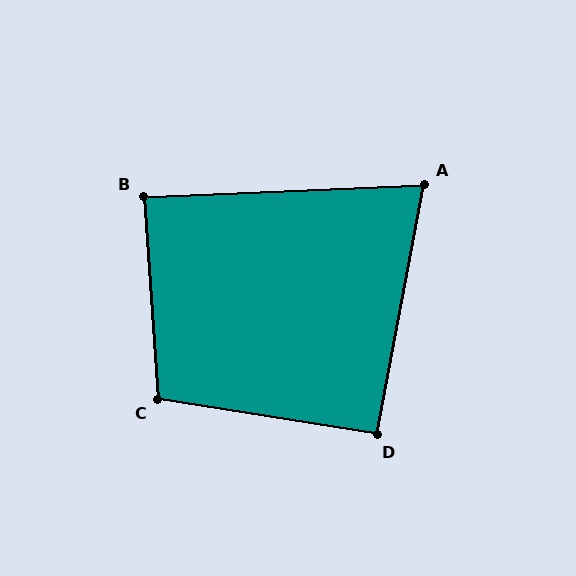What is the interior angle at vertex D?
Approximately 92 degrees (approximately right).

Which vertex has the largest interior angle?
C, at approximately 103 degrees.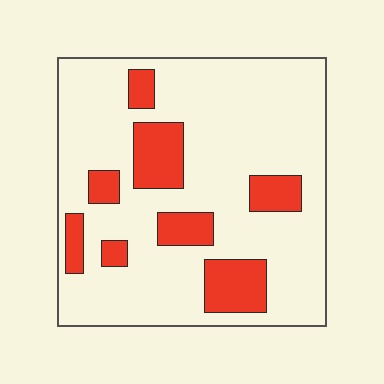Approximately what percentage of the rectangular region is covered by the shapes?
Approximately 20%.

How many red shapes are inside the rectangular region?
8.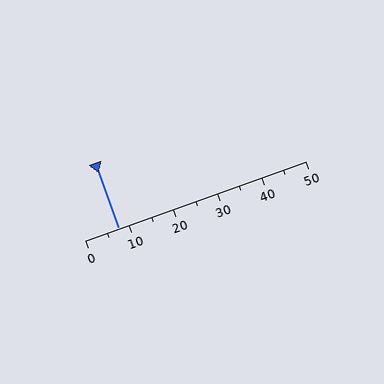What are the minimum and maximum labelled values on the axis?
The axis runs from 0 to 50.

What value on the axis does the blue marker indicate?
The marker indicates approximately 7.5.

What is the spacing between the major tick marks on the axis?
The major ticks are spaced 10 apart.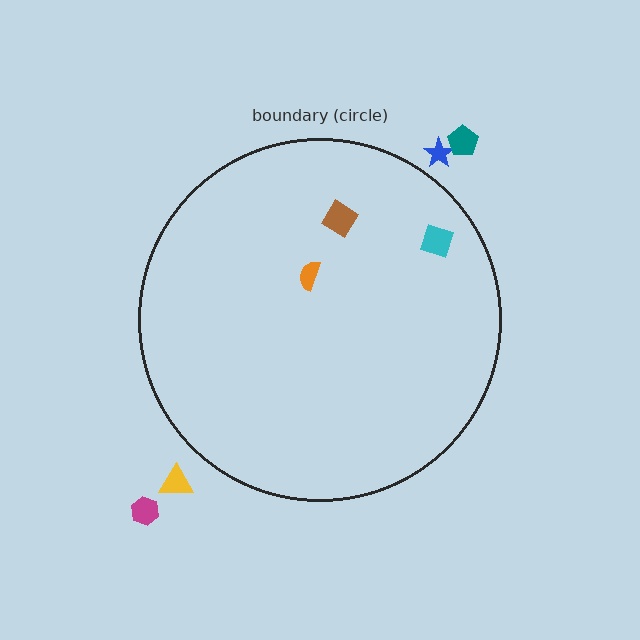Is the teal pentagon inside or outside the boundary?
Outside.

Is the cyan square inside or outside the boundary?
Inside.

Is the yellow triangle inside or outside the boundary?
Outside.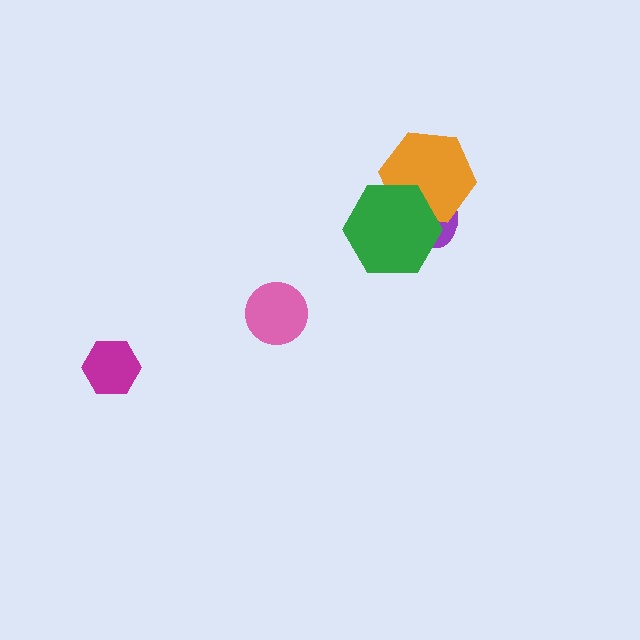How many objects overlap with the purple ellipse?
2 objects overlap with the purple ellipse.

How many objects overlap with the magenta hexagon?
0 objects overlap with the magenta hexagon.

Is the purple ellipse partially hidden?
Yes, it is partially covered by another shape.